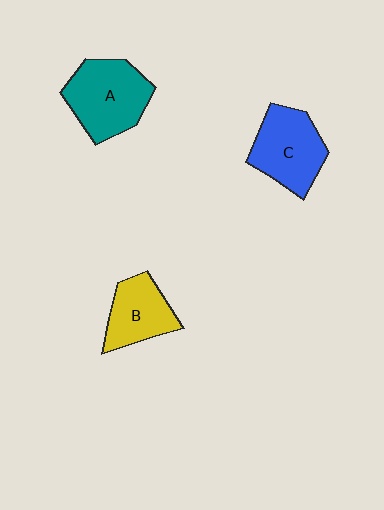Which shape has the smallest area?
Shape B (yellow).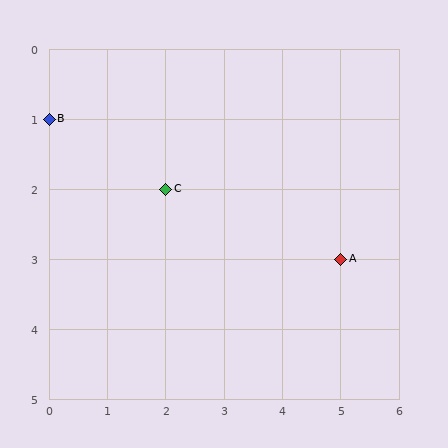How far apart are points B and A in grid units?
Points B and A are 5 columns and 2 rows apart (about 5.4 grid units diagonally).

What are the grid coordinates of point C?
Point C is at grid coordinates (2, 2).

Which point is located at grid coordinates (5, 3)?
Point A is at (5, 3).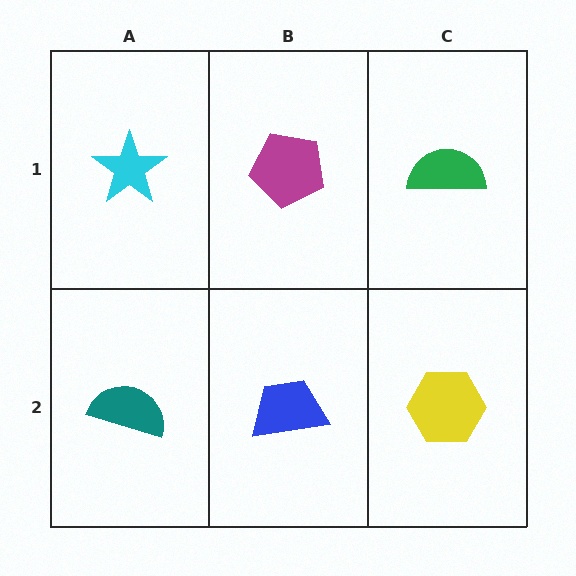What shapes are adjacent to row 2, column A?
A cyan star (row 1, column A), a blue trapezoid (row 2, column B).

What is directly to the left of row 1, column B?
A cyan star.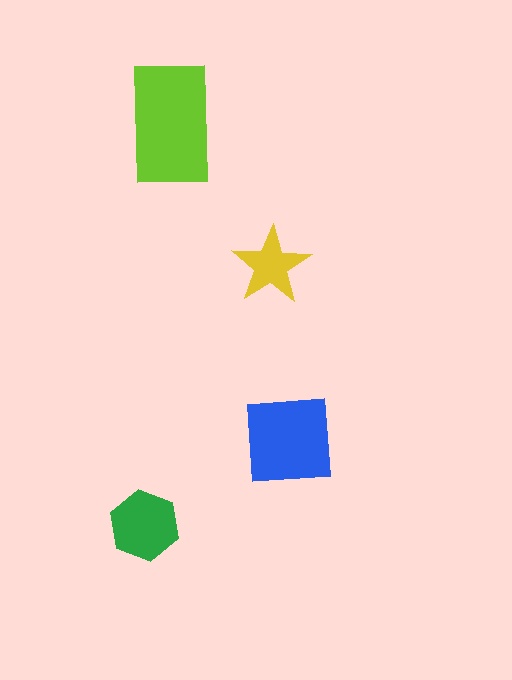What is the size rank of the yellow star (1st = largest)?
4th.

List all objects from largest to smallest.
The lime rectangle, the blue square, the green hexagon, the yellow star.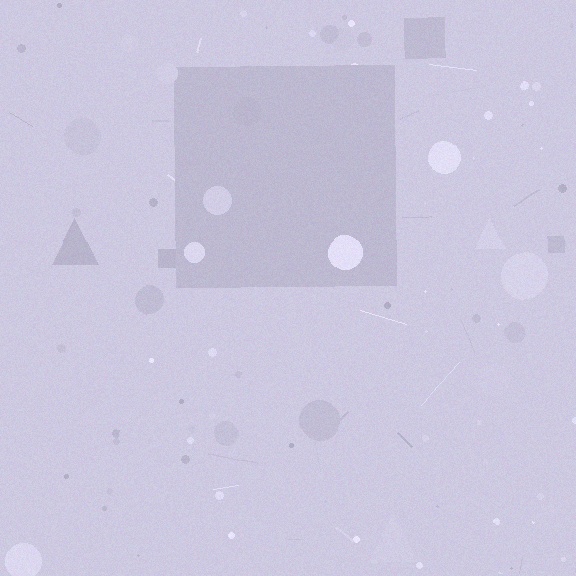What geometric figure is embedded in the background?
A square is embedded in the background.